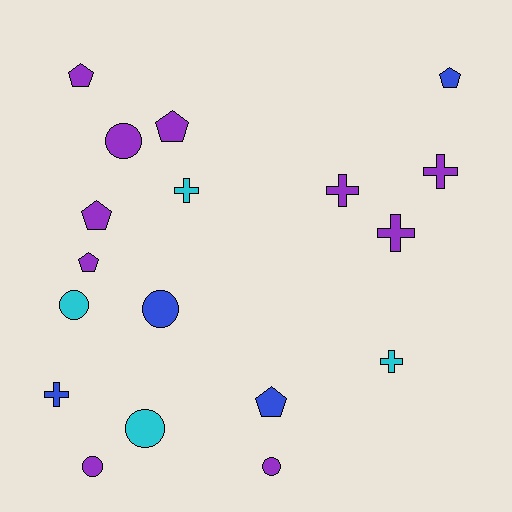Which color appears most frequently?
Purple, with 10 objects.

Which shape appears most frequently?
Pentagon, with 6 objects.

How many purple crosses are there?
There are 3 purple crosses.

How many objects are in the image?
There are 18 objects.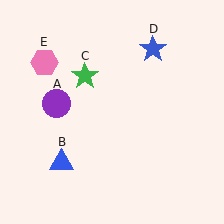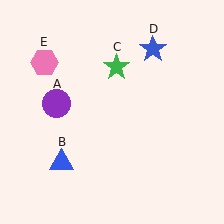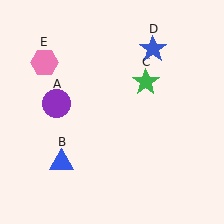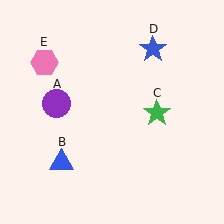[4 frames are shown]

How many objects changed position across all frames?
1 object changed position: green star (object C).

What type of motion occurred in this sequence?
The green star (object C) rotated clockwise around the center of the scene.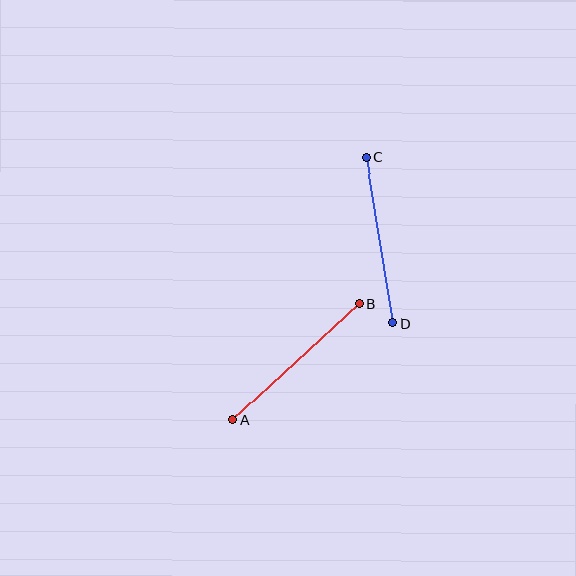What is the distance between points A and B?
The distance is approximately 171 pixels.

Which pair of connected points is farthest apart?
Points A and B are farthest apart.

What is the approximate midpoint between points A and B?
The midpoint is at approximately (296, 362) pixels.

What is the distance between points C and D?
The distance is approximately 168 pixels.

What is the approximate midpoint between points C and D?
The midpoint is at approximately (379, 240) pixels.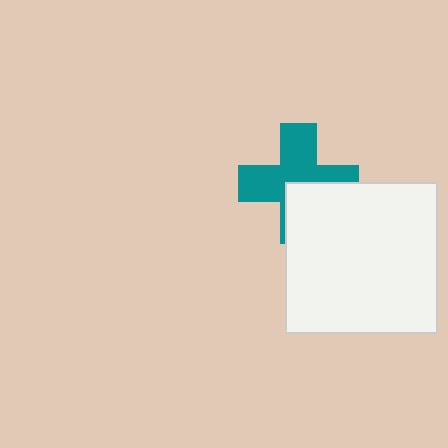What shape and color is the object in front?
The object in front is a white square.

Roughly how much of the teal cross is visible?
About half of it is visible (roughly 63%).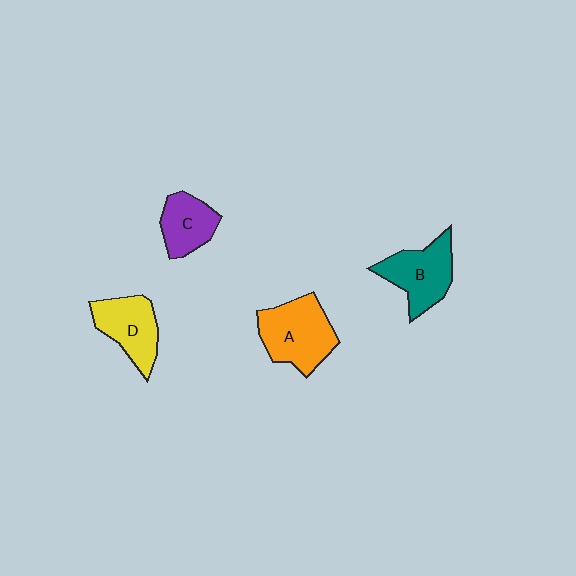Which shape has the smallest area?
Shape C (purple).